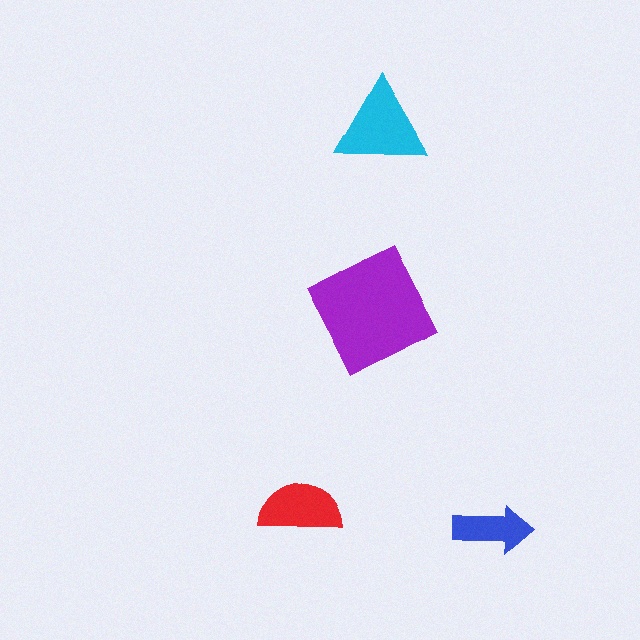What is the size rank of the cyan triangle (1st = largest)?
2nd.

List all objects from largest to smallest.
The purple square, the cyan triangle, the red semicircle, the blue arrow.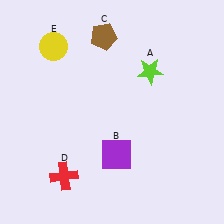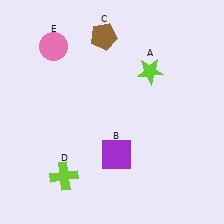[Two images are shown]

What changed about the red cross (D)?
In Image 1, D is red. In Image 2, it changed to lime.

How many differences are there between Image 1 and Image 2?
There are 2 differences between the two images.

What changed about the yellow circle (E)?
In Image 1, E is yellow. In Image 2, it changed to pink.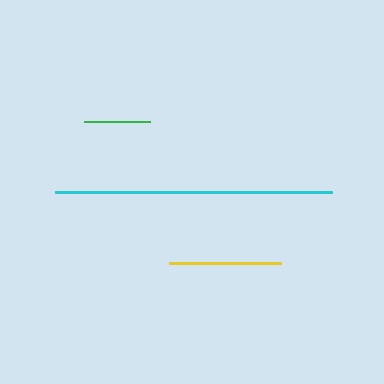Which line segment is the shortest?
The green line is the shortest at approximately 66 pixels.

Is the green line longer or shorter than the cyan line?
The cyan line is longer than the green line.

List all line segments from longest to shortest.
From longest to shortest: cyan, yellow, green.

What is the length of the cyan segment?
The cyan segment is approximately 277 pixels long.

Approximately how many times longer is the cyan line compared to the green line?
The cyan line is approximately 4.2 times the length of the green line.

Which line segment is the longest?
The cyan line is the longest at approximately 277 pixels.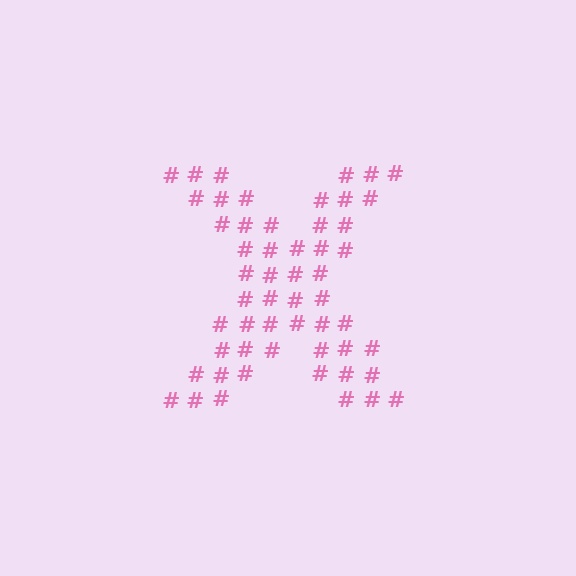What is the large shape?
The large shape is the letter X.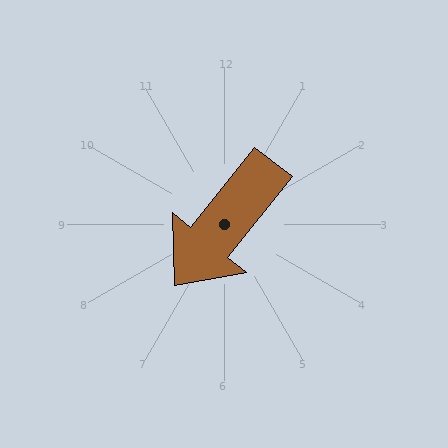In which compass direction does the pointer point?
Southwest.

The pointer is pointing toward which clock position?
Roughly 7 o'clock.